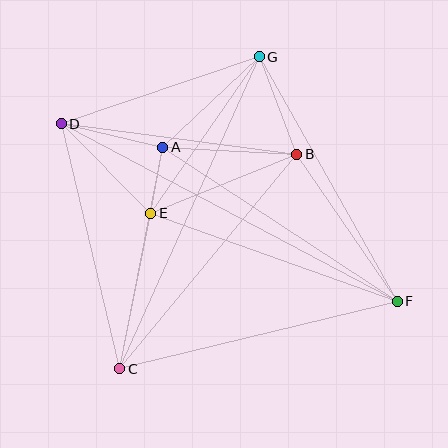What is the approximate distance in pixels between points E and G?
The distance between E and G is approximately 190 pixels.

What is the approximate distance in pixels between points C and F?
The distance between C and F is approximately 285 pixels.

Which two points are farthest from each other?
Points D and F are farthest from each other.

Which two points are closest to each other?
Points A and E are closest to each other.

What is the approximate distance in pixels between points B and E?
The distance between B and E is approximately 157 pixels.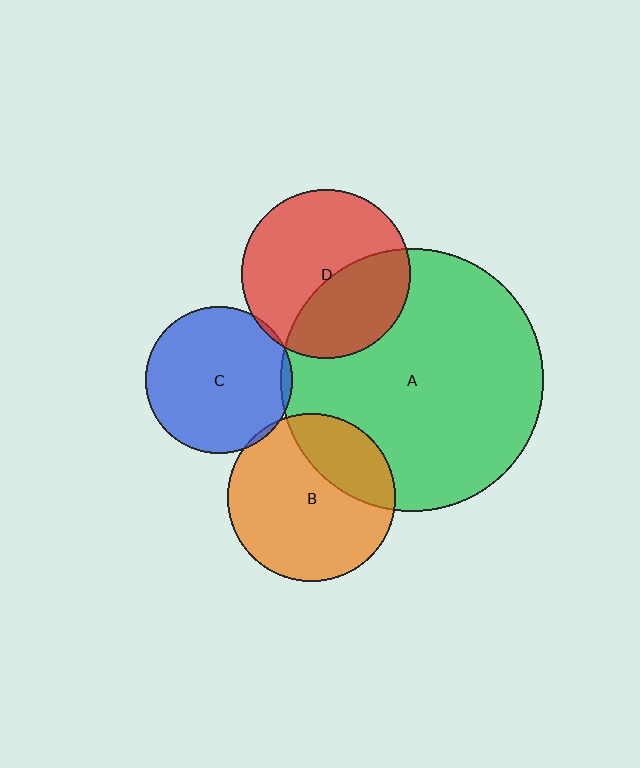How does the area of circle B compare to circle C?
Approximately 1.3 times.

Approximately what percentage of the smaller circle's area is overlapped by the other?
Approximately 25%.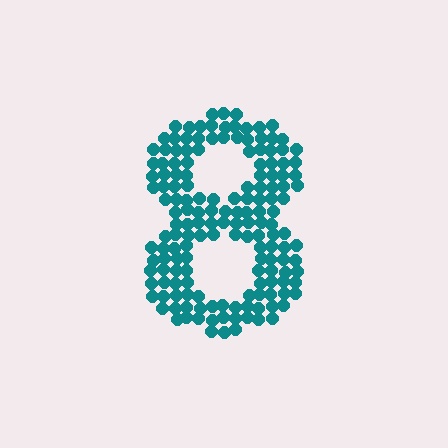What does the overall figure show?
The overall figure shows the digit 8.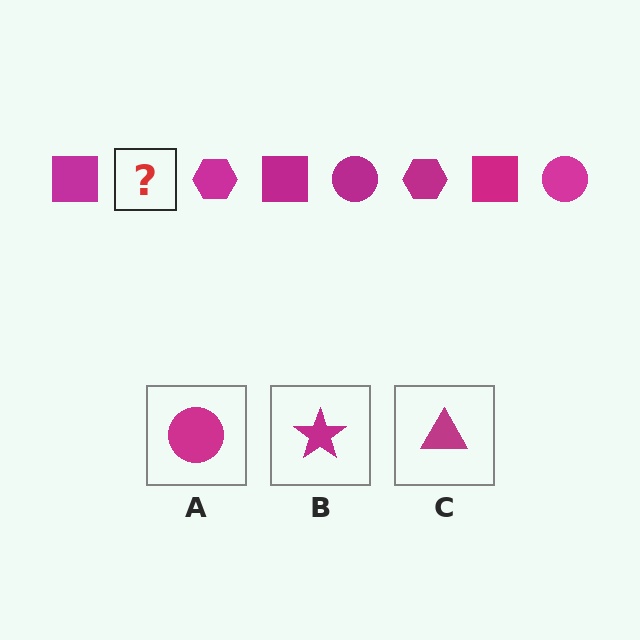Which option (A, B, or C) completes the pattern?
A.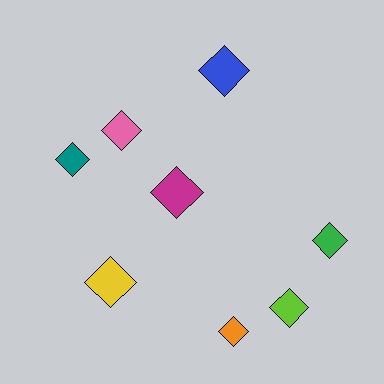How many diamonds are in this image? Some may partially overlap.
There are 8 diamonds.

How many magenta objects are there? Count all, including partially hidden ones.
There is 1 magenta object.